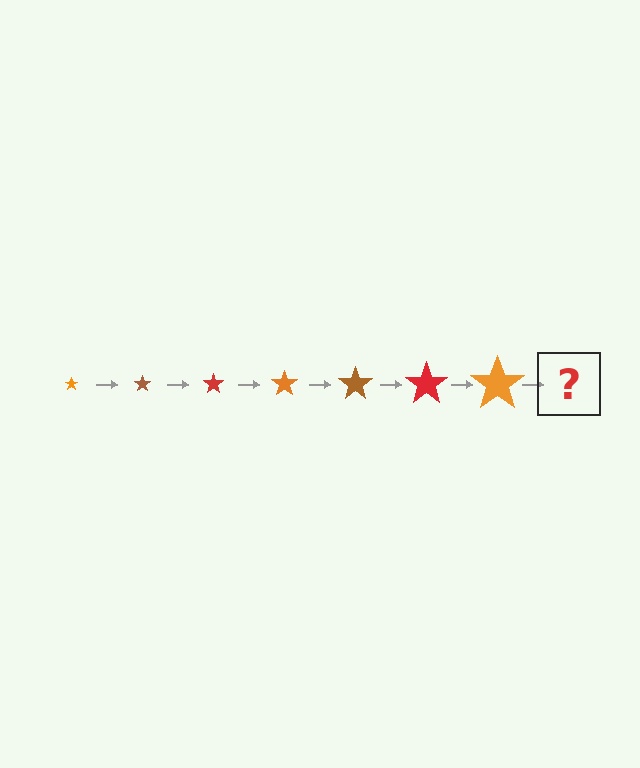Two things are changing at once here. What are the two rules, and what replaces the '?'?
The two rules are that the star grows larger each step and the color cycles through orange, brown, and red. The '?' should be a brown star, larger than the previous one.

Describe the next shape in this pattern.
It should be a brown star, larger than the previous one.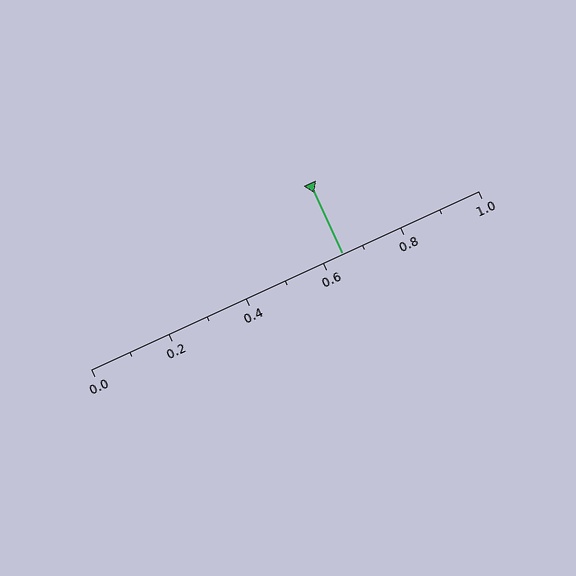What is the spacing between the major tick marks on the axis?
The major ticks are spaced 0.2 apart.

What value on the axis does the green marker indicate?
The marker indicates approximately 0.65.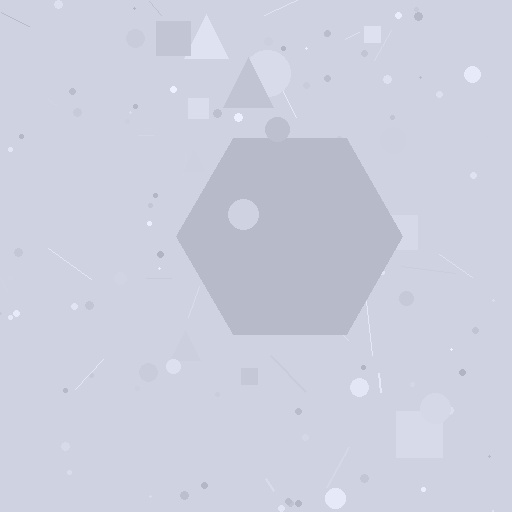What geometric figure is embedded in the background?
A hexagon is embedded in the background.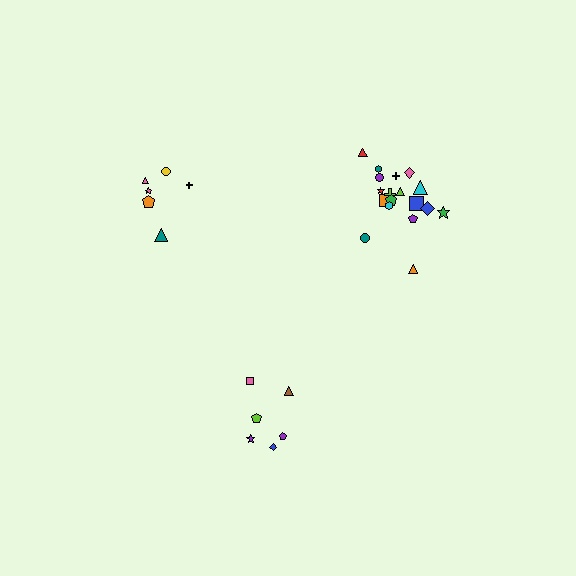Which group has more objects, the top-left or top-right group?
The top-right group.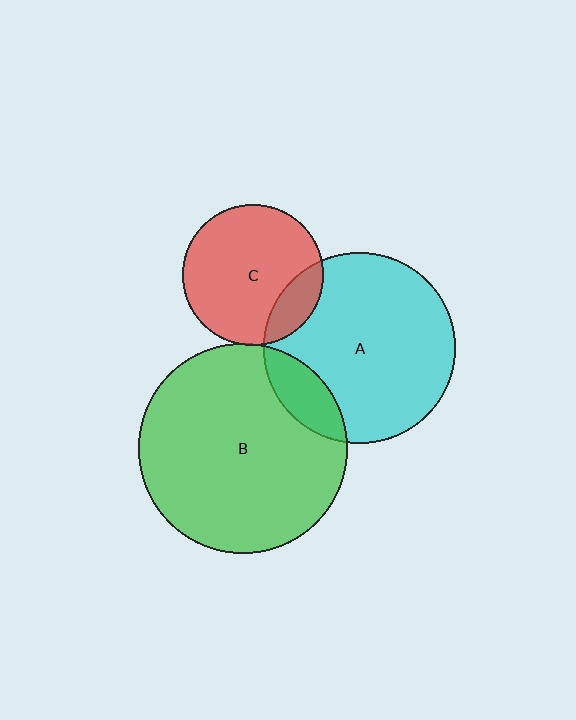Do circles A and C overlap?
Yes.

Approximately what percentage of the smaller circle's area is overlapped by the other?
Approximately 15%.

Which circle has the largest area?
Circle B (green).